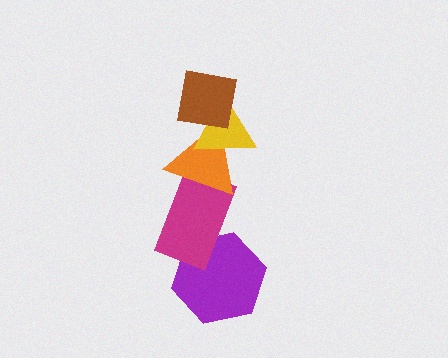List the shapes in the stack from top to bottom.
From top to bottom: the brown square, the yellow triangle, the orange triangle, the magenta rectangle, the purple hexagon.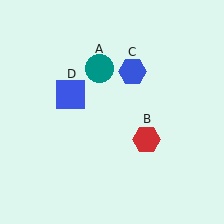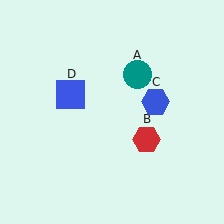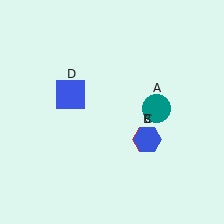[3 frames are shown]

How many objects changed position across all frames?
2 objects changed position: teal circle (object A), blue hexagon (object C).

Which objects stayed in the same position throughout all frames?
Red hexagon (object B) and blue square (object D) remained stationary.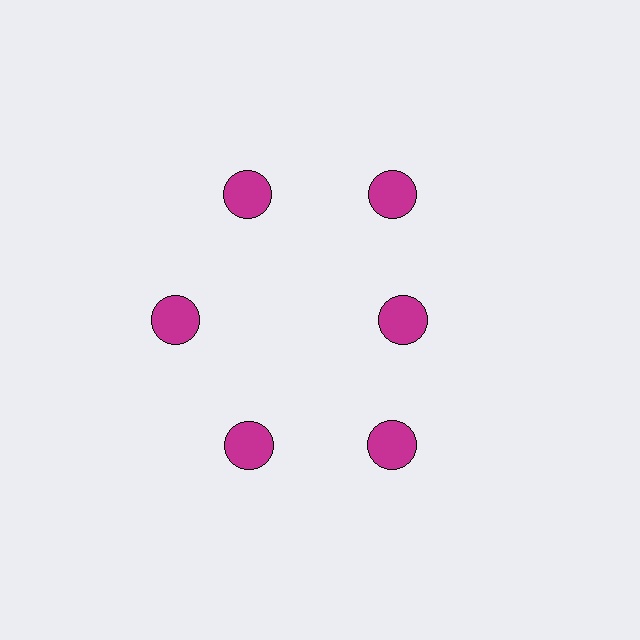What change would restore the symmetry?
The symmetry would be restored by moving it outward, back onto the ring so that all 6 circles sit at equal angles and equal distance from the center.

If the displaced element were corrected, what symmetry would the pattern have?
It would have 6-fold rotational symmetry — the pattern would map onto itself every 60 degrees.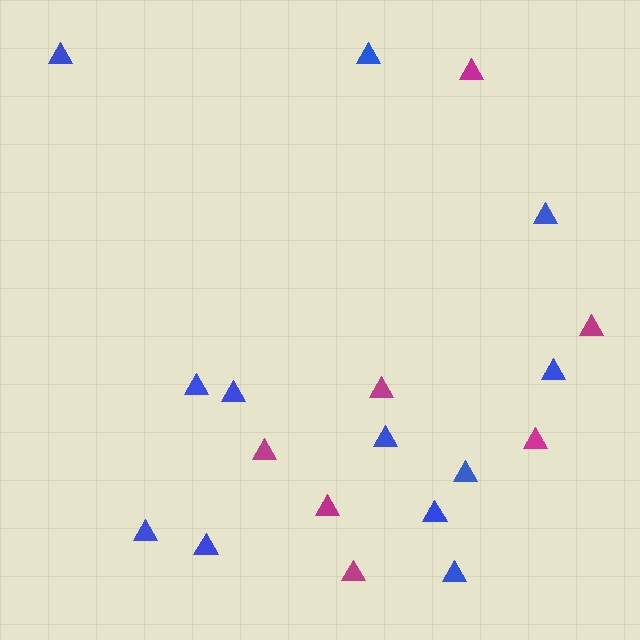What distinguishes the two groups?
There are 2 groups: one group of magenta triangles (7) and one group of blue triangles (12).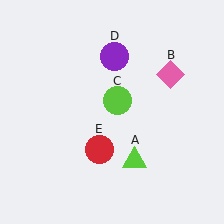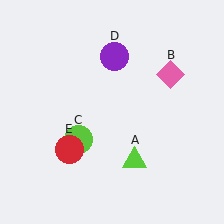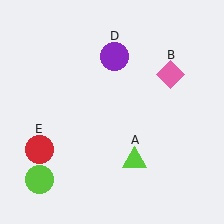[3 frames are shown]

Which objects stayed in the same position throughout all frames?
Lime triangle (object A) and pink diamond (object B) and purple circle (object D) remained stationary.